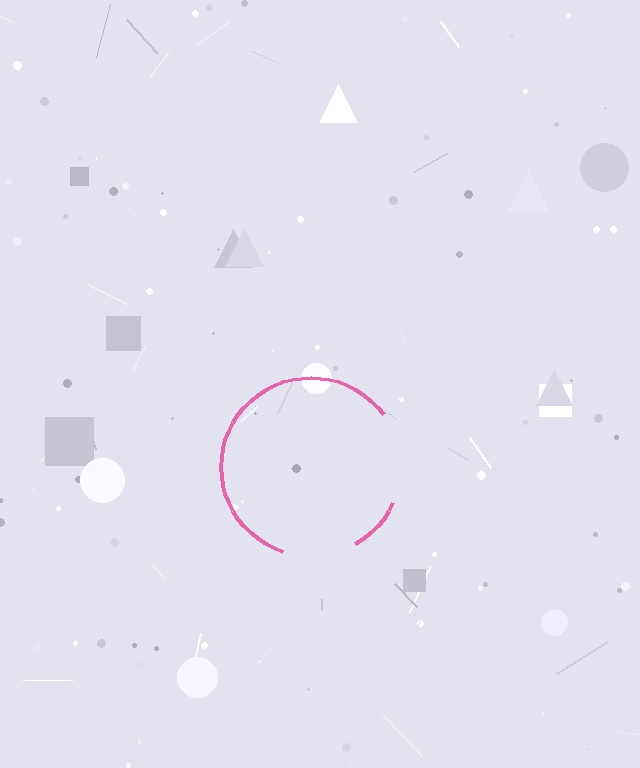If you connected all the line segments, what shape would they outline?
They would outline a circle.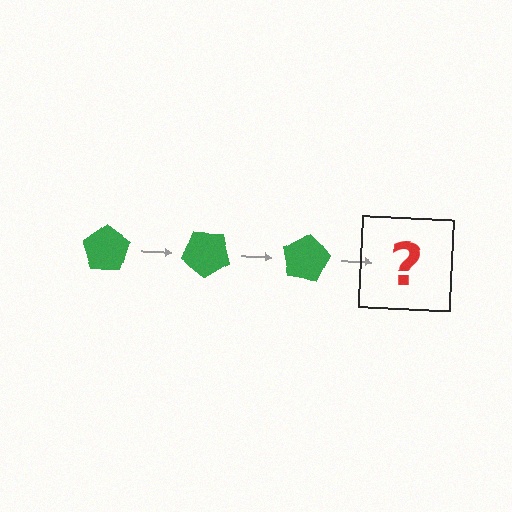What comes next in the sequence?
The next element should be a green pentagon rotated 120 degrees.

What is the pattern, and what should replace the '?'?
The pattern is that the pentagon rotates 40 degrees each step. The '?' should be a green pentagon rotated 120 degrees.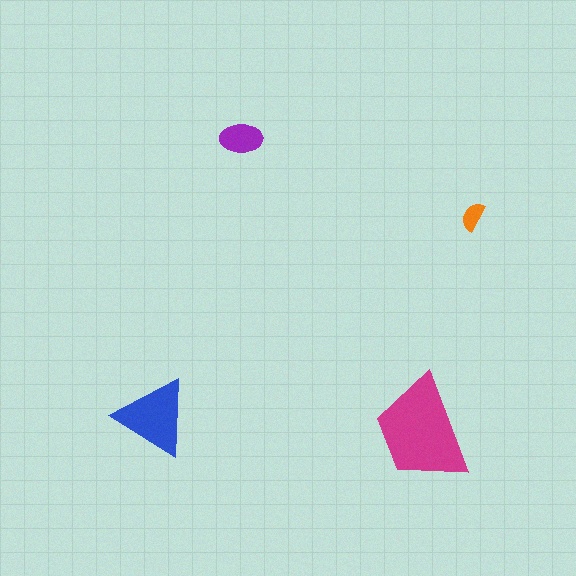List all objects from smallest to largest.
The orange semicircle, the purple ellipse, the blue triangle, the magenta trapezoid.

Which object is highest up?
The purple ellipse is topmost.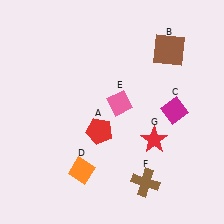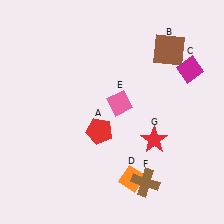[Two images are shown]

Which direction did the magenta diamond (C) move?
The magenta diamond (C) moved up.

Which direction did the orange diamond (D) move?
The orange diamond (D) moved right.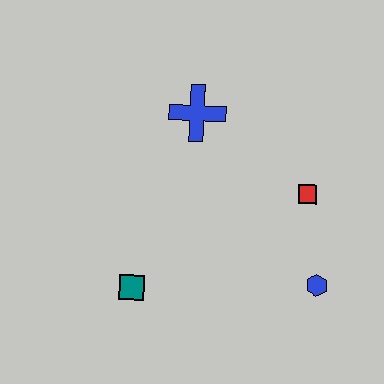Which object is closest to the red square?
The blue hexagon is closest to the red square.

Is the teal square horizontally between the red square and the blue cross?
No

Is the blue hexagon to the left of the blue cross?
No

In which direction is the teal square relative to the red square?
The teal square is to the left of the red square.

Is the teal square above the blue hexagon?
No